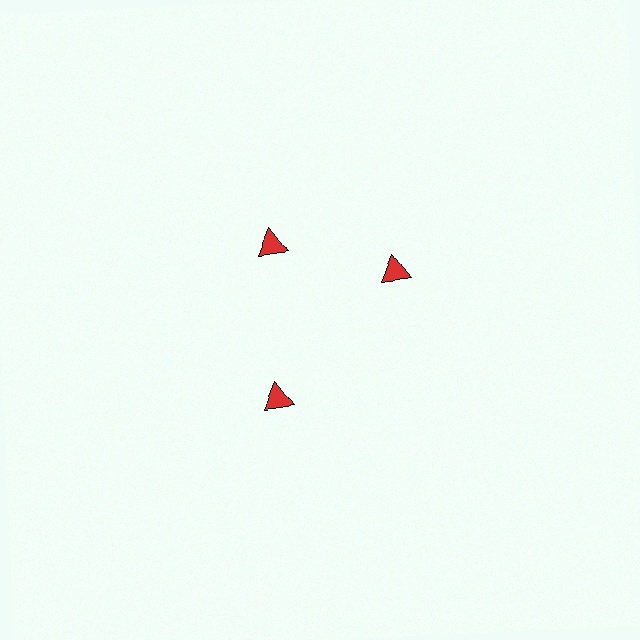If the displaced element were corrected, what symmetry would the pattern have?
It would have 3-fold rotational symmetry — the pattern would map onto itself every 120 degrees.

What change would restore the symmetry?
The symmetry would be restored by rotating it back into even spacing with its neighbors so that all 3 triangles sit at equal angles and equal distance from the center.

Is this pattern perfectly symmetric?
No. The 3 red triangles are arranged in a ring, but one element near the 3 o'clock position is rotated out of alignment along the ring, breaking the 3-fold rotational symmetry.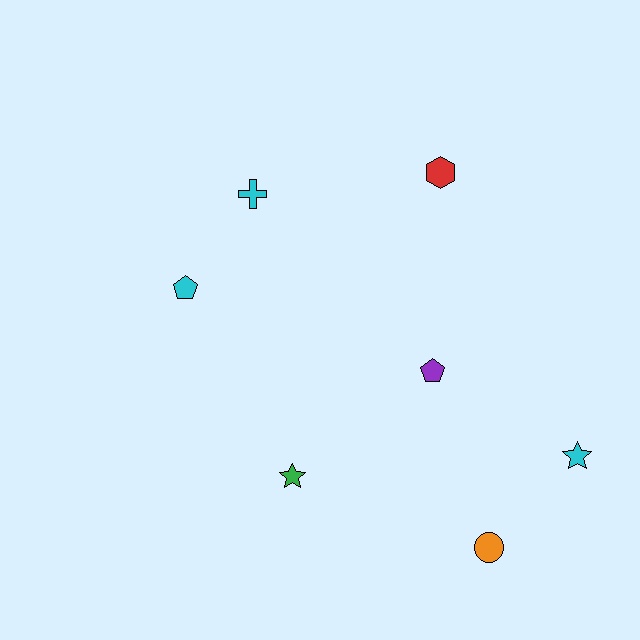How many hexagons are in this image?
There is 1 hexagon.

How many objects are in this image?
There are 7 objects.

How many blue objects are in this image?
There are no blue objects.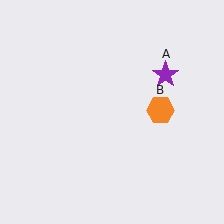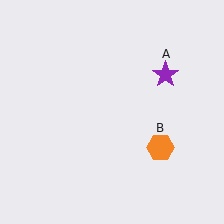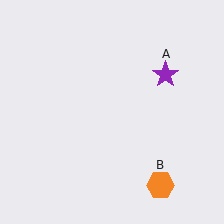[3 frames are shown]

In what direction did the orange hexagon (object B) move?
The orange hexagon (object B) moved down.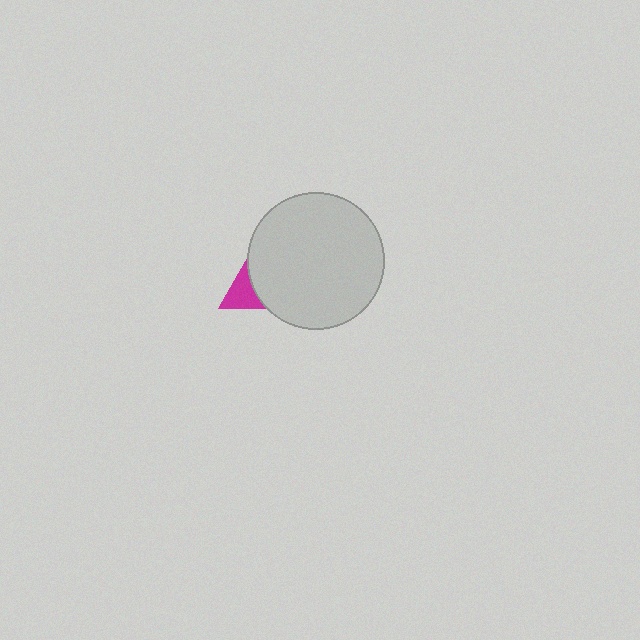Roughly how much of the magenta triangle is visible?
A small part of it is visible (roughly 31%).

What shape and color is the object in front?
The object in front is a light gray circle.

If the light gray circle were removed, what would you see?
You would see the complete magenta triangle.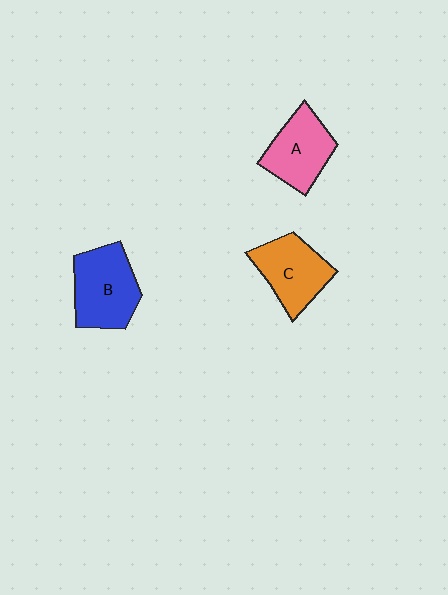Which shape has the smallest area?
Shape A (pink).